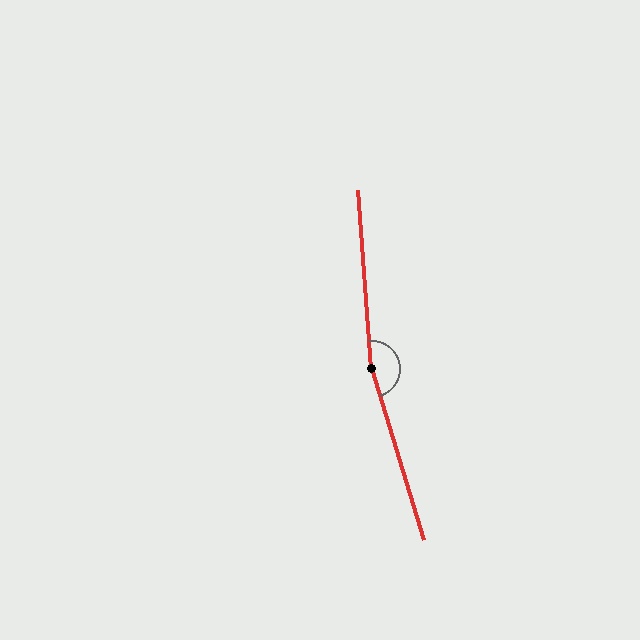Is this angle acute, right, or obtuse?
It is obtuse.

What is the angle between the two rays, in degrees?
Approximately 167 degrees.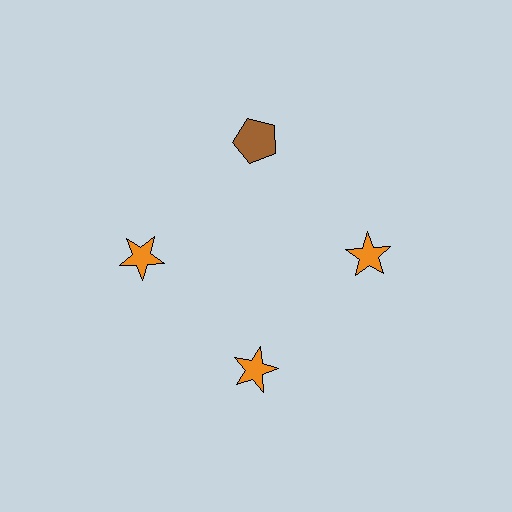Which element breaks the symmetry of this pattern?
The brown pentagon at roughly the 12 o'clock position breaks the symmetry. All other shapes are orange stars.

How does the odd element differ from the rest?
It differs in both color (brown instead of orange) and shape (pentagon instead of star).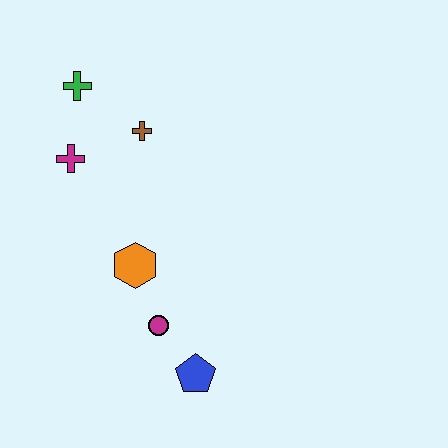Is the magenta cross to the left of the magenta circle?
Yes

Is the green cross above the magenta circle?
Yes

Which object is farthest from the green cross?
The blue pentagon is farthest from the green cross.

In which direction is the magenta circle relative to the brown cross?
The magenta circle is below the brown cross.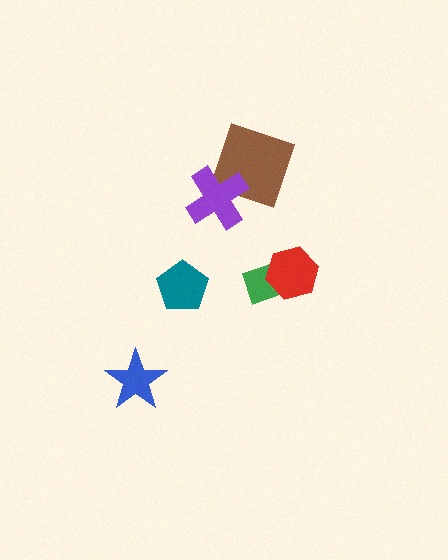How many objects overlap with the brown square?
1 object overlaps with the brown square.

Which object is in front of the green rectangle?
The red hexagon is in front of the green rectangle.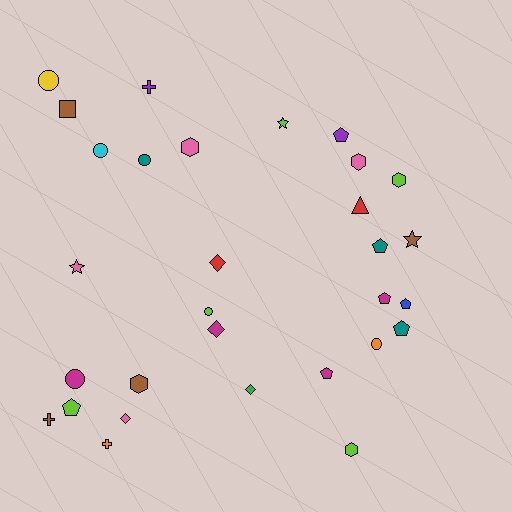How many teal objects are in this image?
There are 3 teal objects.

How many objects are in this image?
There are 30 objects.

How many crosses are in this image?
There are 3 crosses.